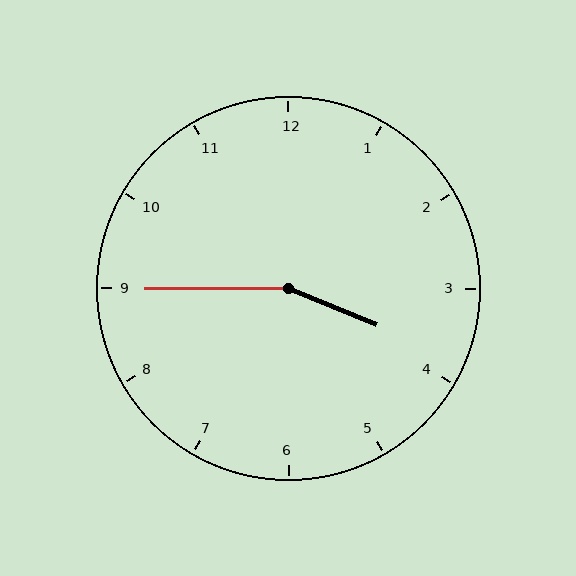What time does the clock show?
3:45.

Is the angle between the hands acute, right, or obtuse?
It is obtuse.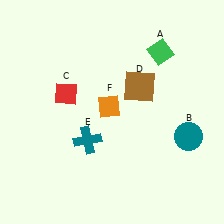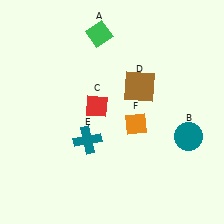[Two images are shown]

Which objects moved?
The objects that moved are: the green diamond (A), the red diamond (C), the orange diamond (F).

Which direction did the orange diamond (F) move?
The orange diamond (F) moved right.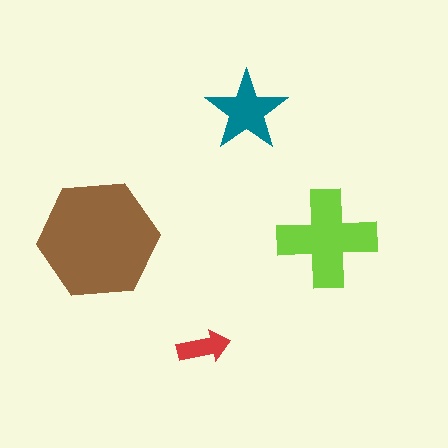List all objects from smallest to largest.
The red arrow, the teal star, the lime cross, the brown hexagon.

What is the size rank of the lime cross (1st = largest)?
2nd.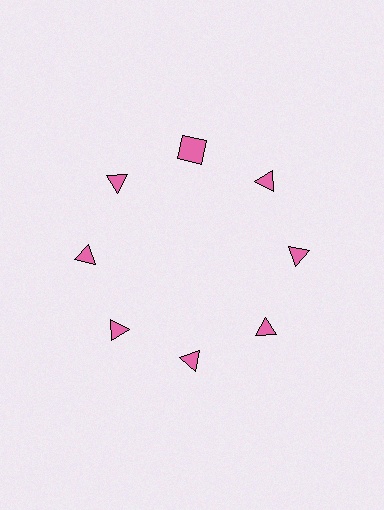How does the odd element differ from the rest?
It has a different shape: square instead of triangle.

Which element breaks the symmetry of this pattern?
The pink square at roughly the 12 o'clock position breaks the symmetry. All other shapes are pink triangles.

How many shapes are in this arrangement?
There are 8 shapes arranged in a ring pattern.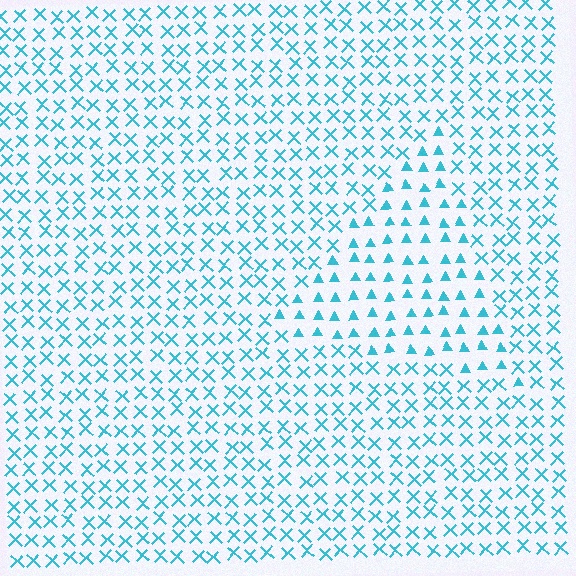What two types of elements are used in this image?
The image uses triangles inside the triangle region and X marks outside it.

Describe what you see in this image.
The image is filled with small cyan elements arranged in a uniform grid. A triangle-shaped region contains triangles, while the surrounding area contains X marks. The boundary is defined purely by the change in element shape.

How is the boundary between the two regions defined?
The boundary is defined by a change in element shape: triangles inside vs. X marks outside. All elements share the same color and spacing.